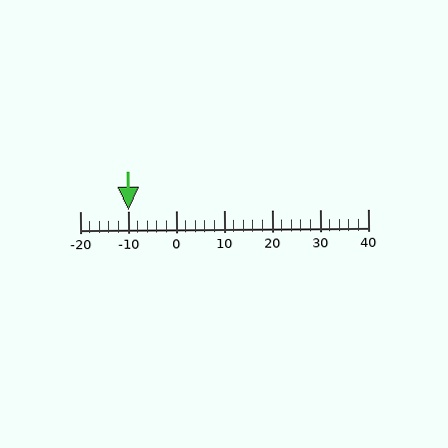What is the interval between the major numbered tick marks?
The major tick marks are spaced 10 units apart.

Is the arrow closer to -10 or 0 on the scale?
The arrow is closer to -10.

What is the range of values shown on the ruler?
The ruler shows values from -20 to 40.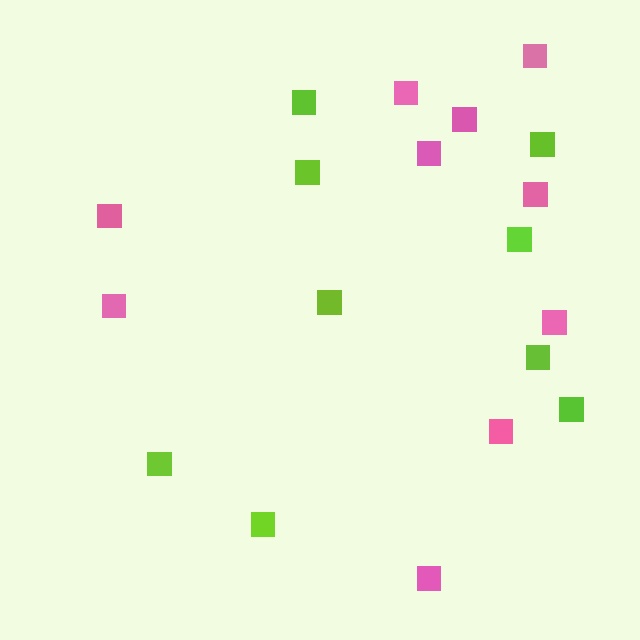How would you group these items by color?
There are 2 groups: one group of pink squares (10) and one group of lime squares (9).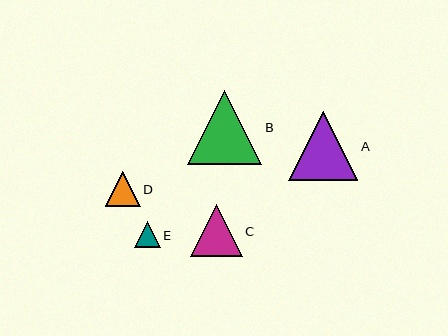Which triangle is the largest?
Triangle B is the largest with a size of approximately 74 pixels.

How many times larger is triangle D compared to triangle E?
Triangle D is approximately 1.4 times the size of triangle E.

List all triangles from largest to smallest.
From largest to smallest: B, A, C, D, E.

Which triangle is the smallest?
Triangle E is the smallest with a size of approximately 25 pixels.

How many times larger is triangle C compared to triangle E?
Triangle C is approximately 2.1 times the size of triangle E.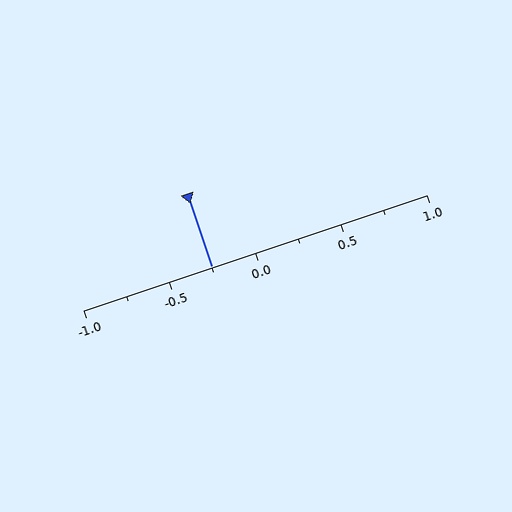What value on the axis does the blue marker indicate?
The marker indicates approximately -0.25.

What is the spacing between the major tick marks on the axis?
The major ticks are spaced 0.5 apart.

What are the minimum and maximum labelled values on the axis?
The axis runs from -1.0 to 1.0.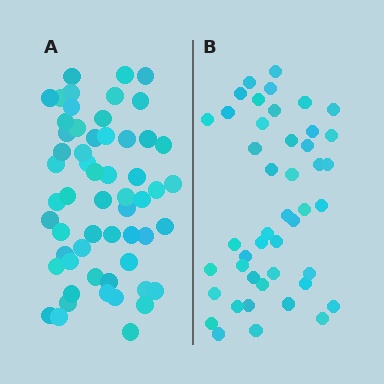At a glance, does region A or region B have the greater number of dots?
Region A (the left region) has more dots.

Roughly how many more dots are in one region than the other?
Region A has roughly 12 or so more dots than region B.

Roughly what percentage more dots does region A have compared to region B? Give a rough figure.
About 25% more.